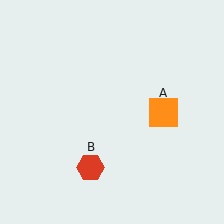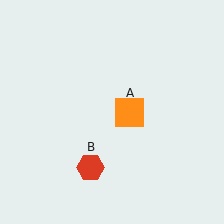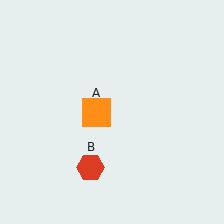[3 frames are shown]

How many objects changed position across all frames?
1 object changed position: orange square (object A).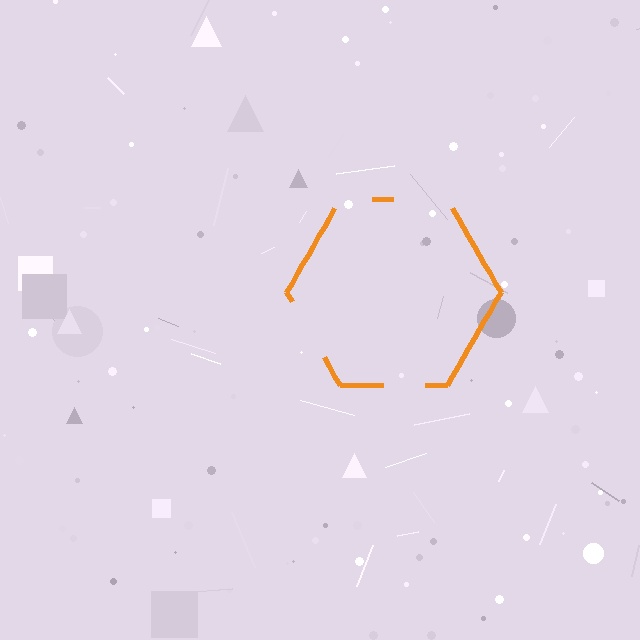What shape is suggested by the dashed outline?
The dashed outline suggests a hexagon.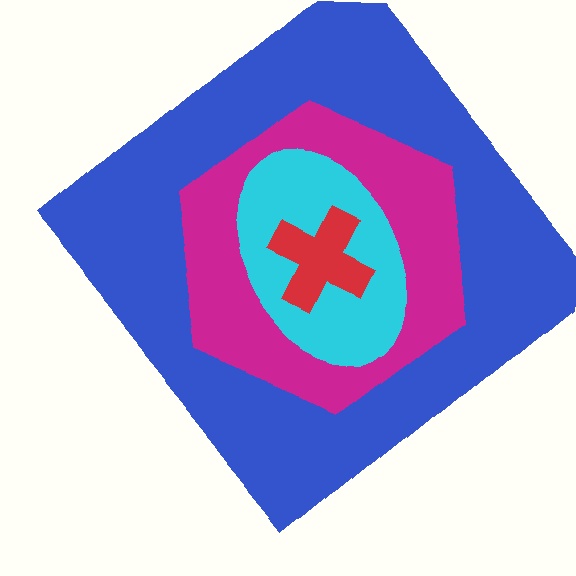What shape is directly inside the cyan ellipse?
The red cross.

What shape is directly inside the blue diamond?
The magenta hexagon.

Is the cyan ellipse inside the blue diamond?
Yes.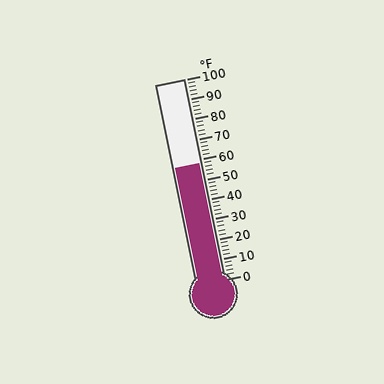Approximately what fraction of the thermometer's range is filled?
The thermometer is filled to approximately 60% of its range.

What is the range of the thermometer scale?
The thermometer scale ranges from 0°F to 100°F.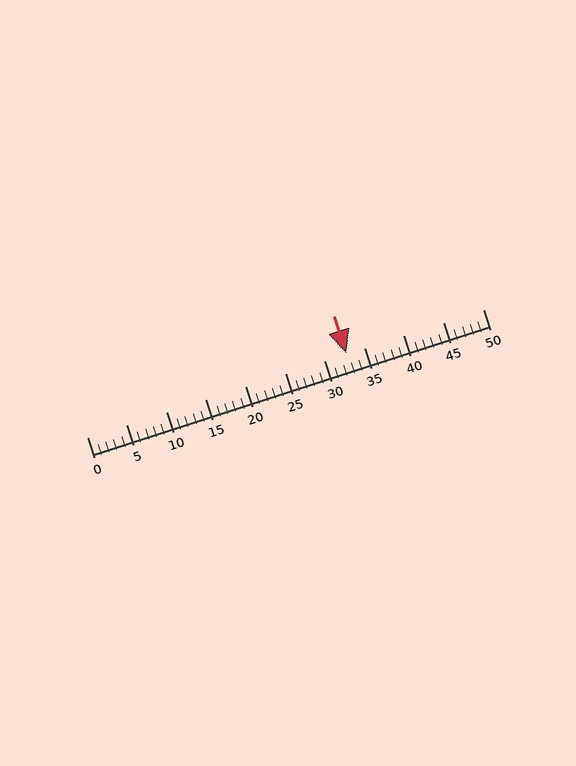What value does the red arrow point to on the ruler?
The red arrow points to approximately 33.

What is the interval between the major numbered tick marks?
The major tick marks are spaced 5 units apart.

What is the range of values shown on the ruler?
The ruler shows values from 0 to 50.